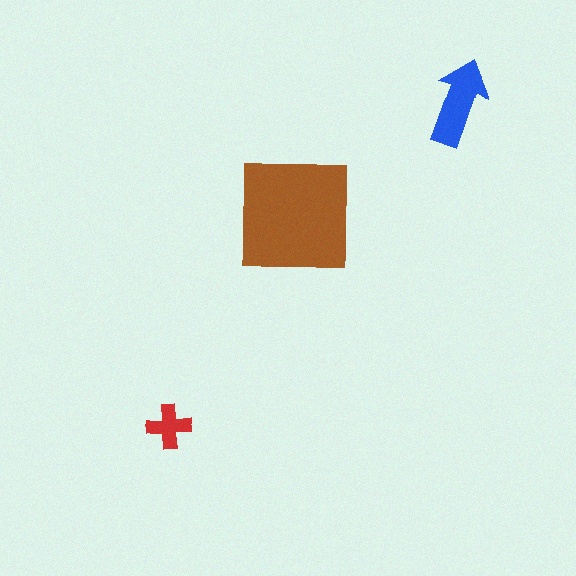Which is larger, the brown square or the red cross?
The brown square.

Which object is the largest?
The brown square.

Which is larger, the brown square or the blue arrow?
The brown square.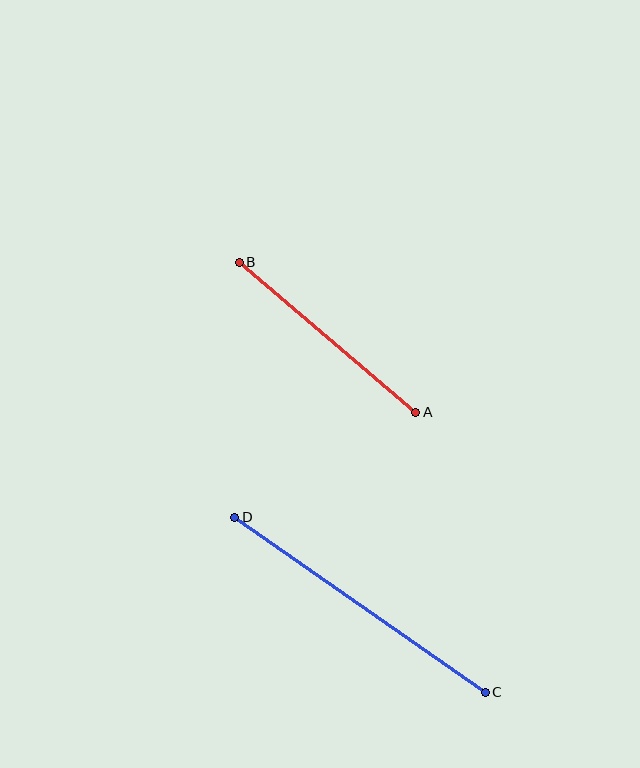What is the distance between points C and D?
The distance is approximately 306 pixels.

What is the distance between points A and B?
The distance is approximately 232 pixels.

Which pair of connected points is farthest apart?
Points C and D are farthest apart.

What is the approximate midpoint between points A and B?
The midpoint is at approximately (328, 337) pixels.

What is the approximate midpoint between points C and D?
The midpoint is at approximately (360, 605) pixels.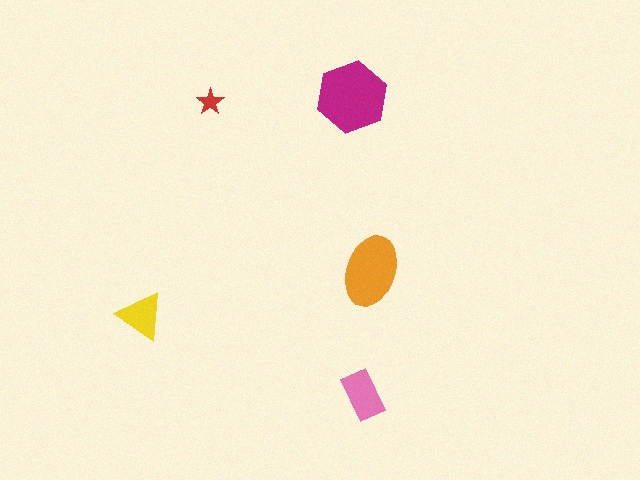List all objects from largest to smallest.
The magenta hexagon, the orange ellipse, the pink rectangle, the yellow triangle, the red star.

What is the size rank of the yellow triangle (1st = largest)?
4th.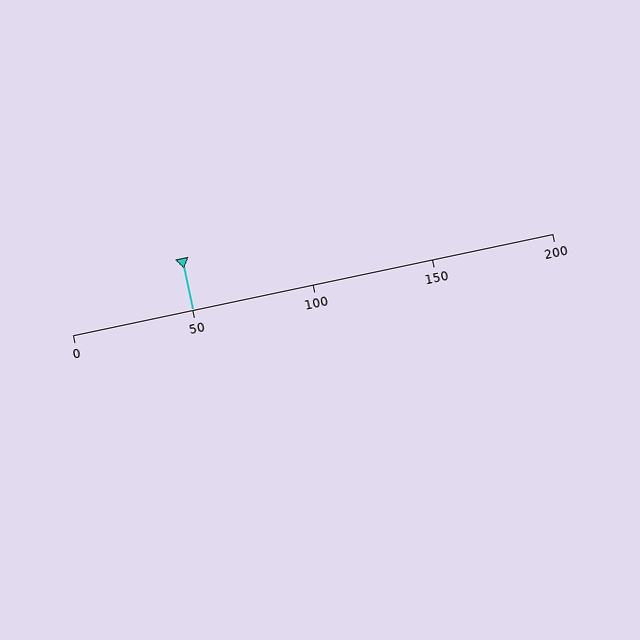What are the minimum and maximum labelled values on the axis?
The axis runs from 0 to 200.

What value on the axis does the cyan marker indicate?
The marker indicates approximately 50.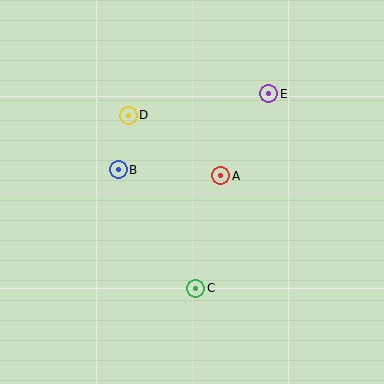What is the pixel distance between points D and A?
The distance between D and A is 111 pixels.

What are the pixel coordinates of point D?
Point D is at (128, 115).